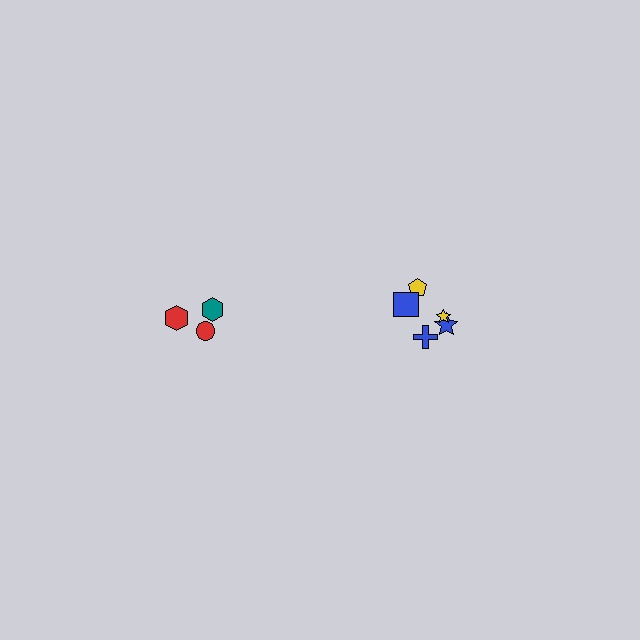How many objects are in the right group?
There are 5 objects.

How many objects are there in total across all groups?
There are 8 objects.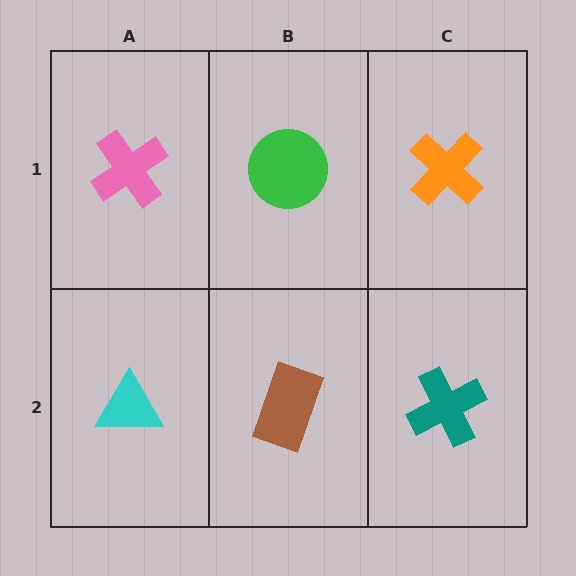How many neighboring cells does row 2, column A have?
2.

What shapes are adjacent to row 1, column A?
A cyan triangle (row 2, column A), a green circle (row 1, column B).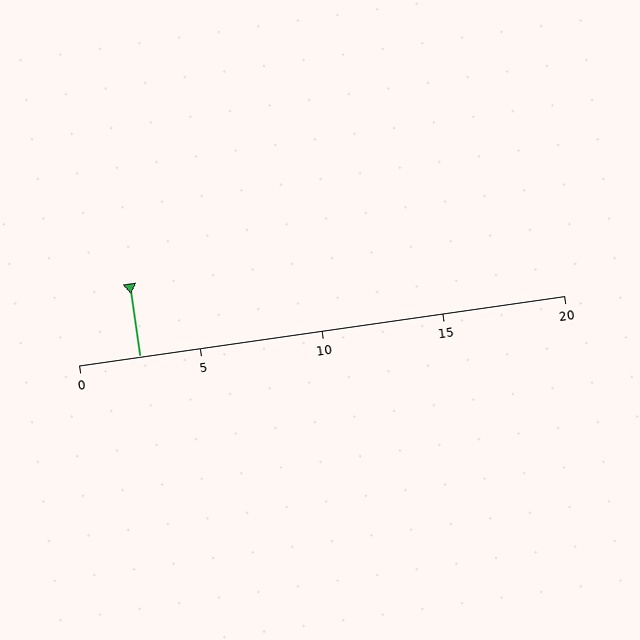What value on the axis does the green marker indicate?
The marker indicates approximately 2.5.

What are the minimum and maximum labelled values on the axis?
The axis runs from 0 to 20.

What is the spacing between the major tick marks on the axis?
The major ticks are spaced 5 apart.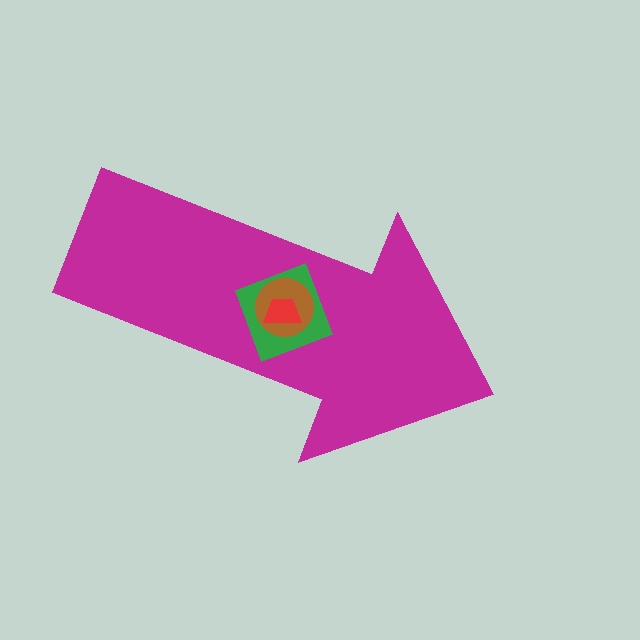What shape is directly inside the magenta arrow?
The green square.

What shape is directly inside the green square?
The brown circle.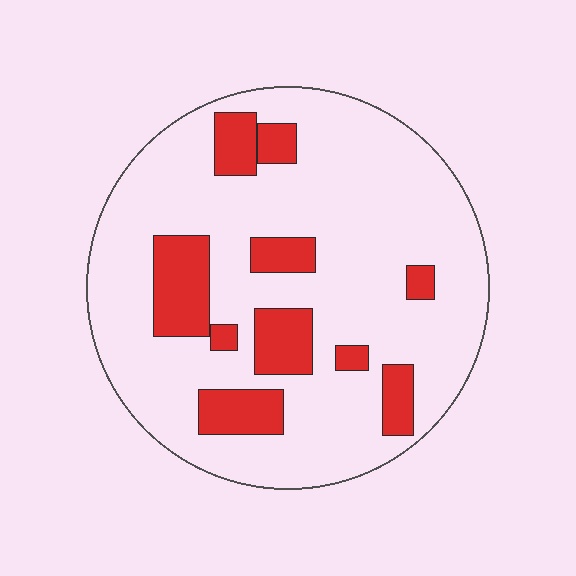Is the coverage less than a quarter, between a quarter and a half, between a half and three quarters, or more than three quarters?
Less than a quarter.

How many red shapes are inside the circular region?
10.